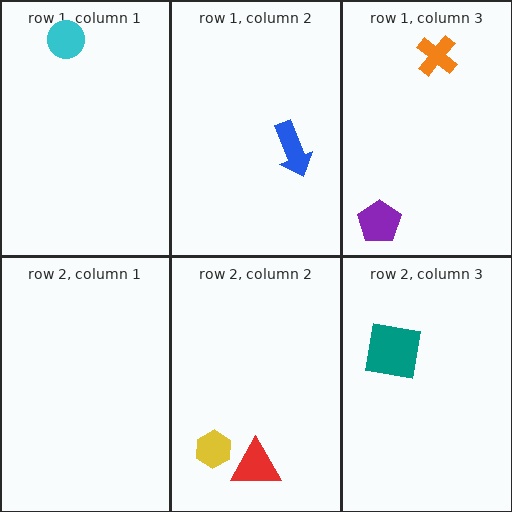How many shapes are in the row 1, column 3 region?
2.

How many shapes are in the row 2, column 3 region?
1.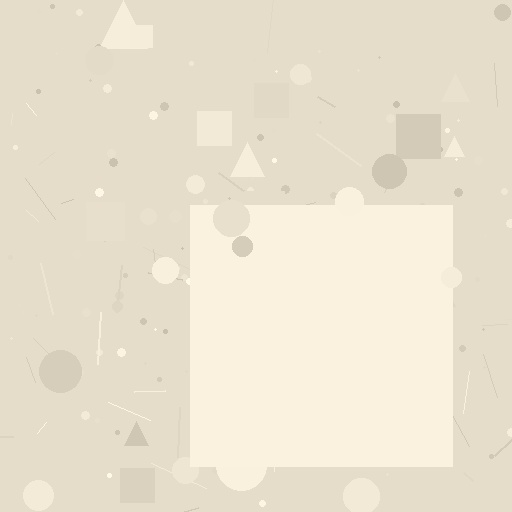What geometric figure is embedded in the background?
A square is embedded in the background.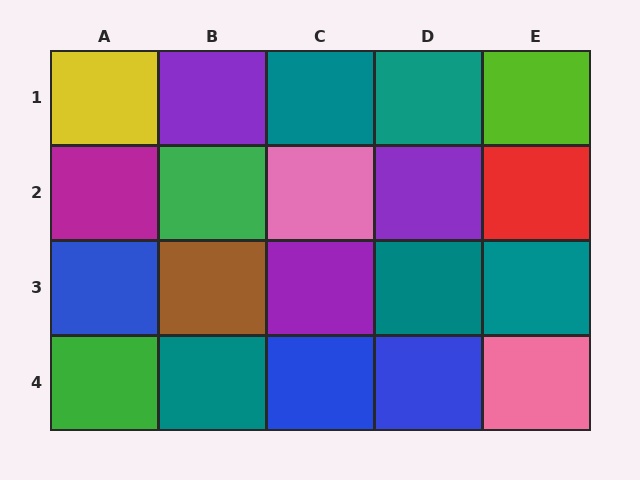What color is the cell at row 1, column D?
Teal.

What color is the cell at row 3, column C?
Purple.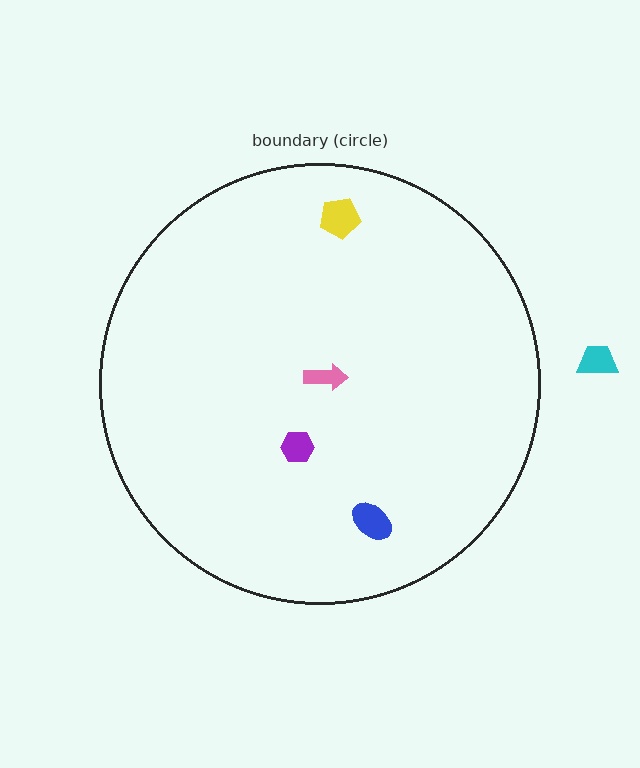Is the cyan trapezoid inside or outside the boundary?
Outside.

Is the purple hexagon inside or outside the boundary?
Inside.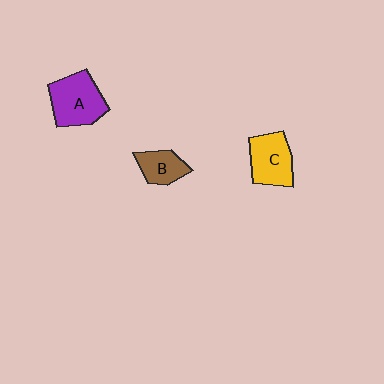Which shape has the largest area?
Shape A (purple).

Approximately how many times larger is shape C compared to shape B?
Approximately 1.5 times.